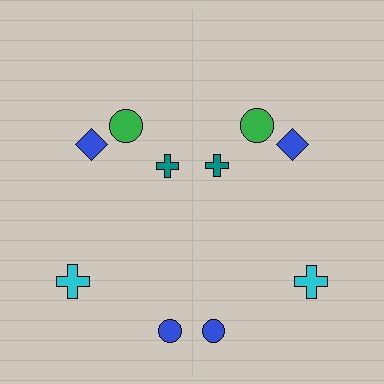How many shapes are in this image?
There are 10 shapes in this image.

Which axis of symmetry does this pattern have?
The pattern has a vertical axis of symmetry running through the center of the image.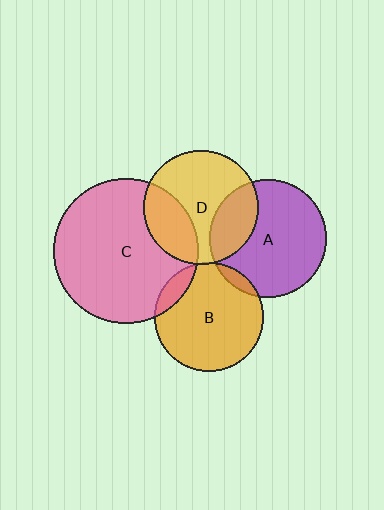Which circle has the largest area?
Circle C (pink).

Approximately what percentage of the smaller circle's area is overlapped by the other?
Approximately 5%.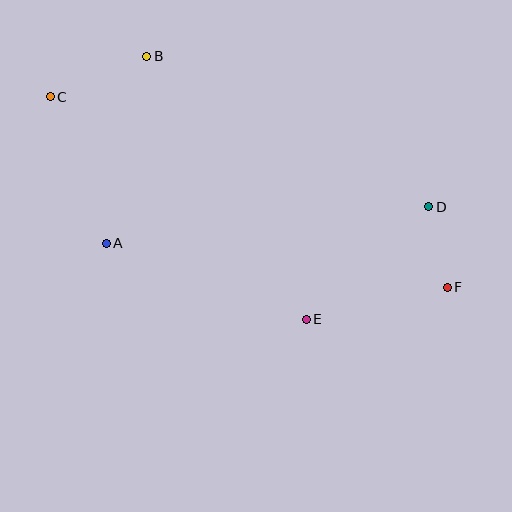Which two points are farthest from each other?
Points C and F are farthest from each other.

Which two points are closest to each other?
Points D and F are closest to each other.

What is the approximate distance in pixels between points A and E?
The distance between A and E is approximately 214 pixels.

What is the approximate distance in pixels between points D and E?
The distance between D and E is approximately 166 pixels.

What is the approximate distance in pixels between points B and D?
The distance between B and D is approximately 320 pixels.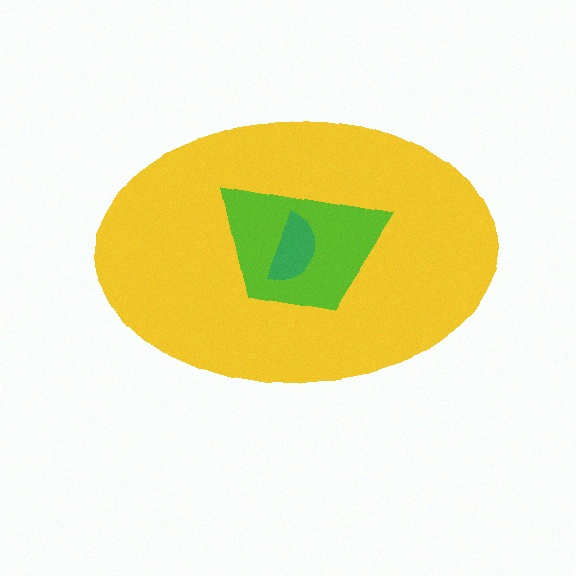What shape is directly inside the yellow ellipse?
The lime trapezoid.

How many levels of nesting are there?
3.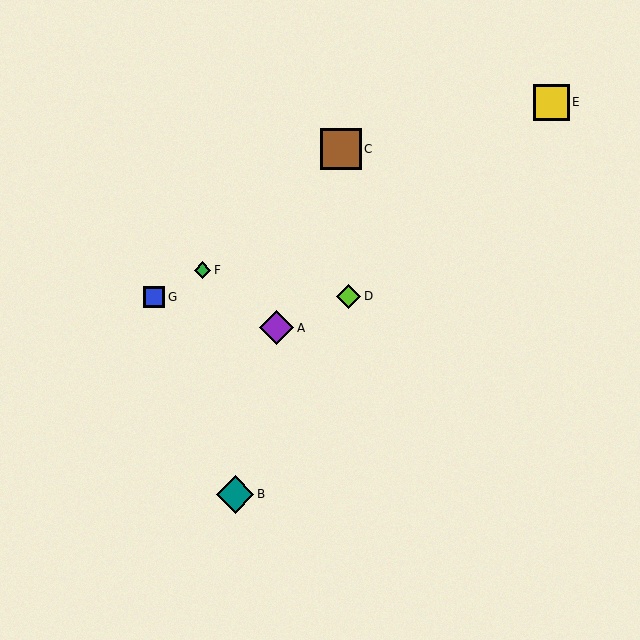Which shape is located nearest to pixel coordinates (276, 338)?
The purple diamond (labeled A) at (277, 328) is nearest to that location.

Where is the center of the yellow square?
The center of the yellow square is at (551, 102).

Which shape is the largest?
The brown square (labeled C) is the largest.